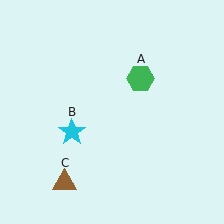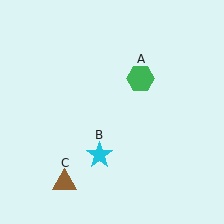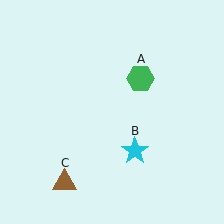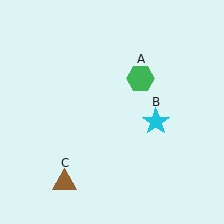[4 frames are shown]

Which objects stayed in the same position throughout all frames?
Green hexagon (object A) and brown triangle (object C) remained stationary.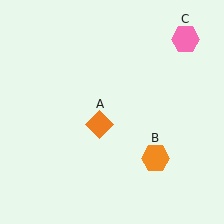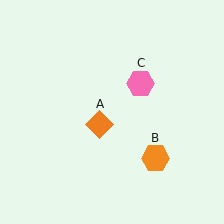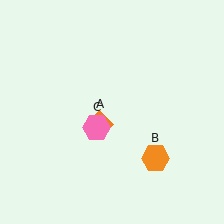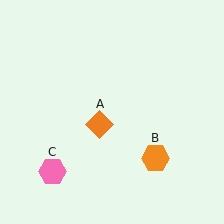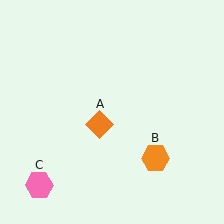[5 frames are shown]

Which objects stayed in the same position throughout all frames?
Orange diamond (object A) and orange hexagon (object B) remained stationary.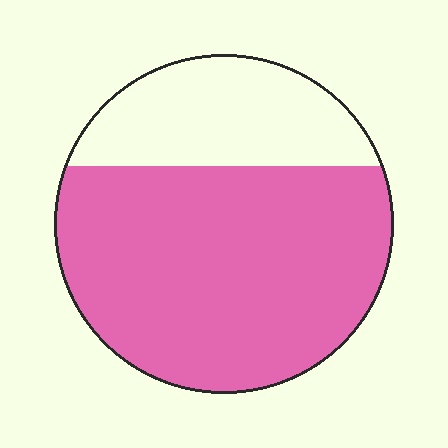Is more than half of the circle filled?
Yes.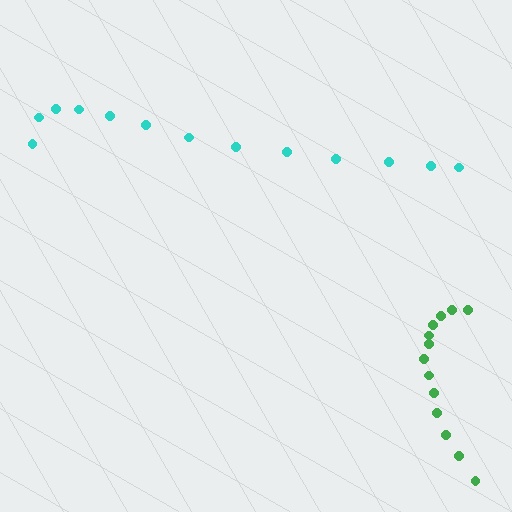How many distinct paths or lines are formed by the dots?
There are 2 distinct paths.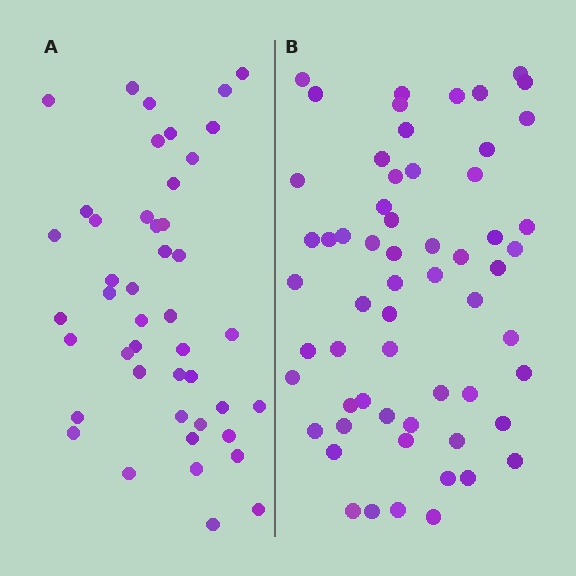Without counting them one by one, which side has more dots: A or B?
Region B (the right region) has more dots.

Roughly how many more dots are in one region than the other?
Region B has approximately 15 more dots than region A.